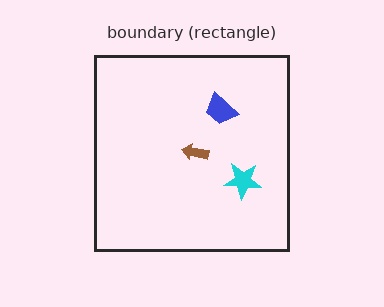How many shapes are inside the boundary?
3 inside, 0 outside.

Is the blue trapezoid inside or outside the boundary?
Inside.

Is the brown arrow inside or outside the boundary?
Inside.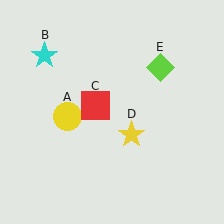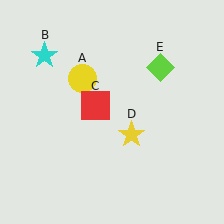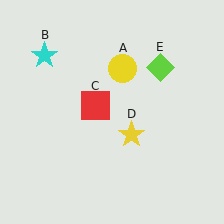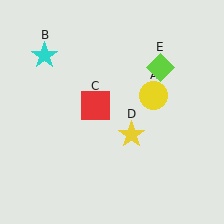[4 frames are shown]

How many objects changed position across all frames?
1 object changed position: yellow circle (object A).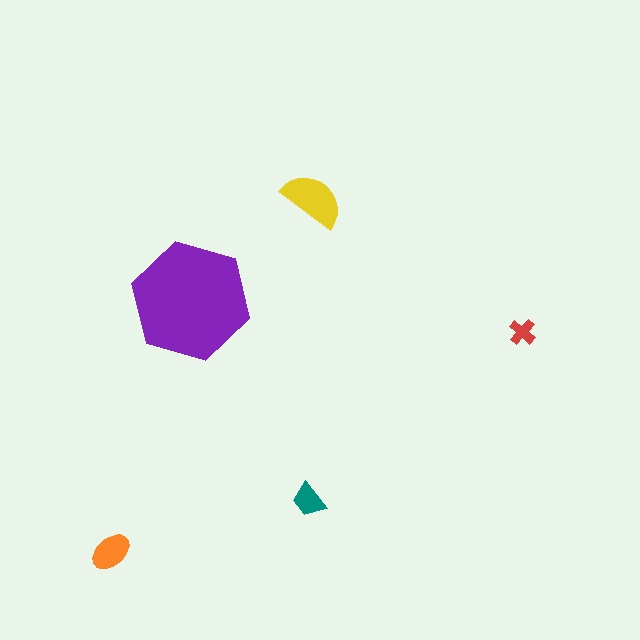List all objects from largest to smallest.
The purple hexagon, the yellow semicircle, the orange ellipse, the teal trapezoid, the red cross.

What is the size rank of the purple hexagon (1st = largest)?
1st.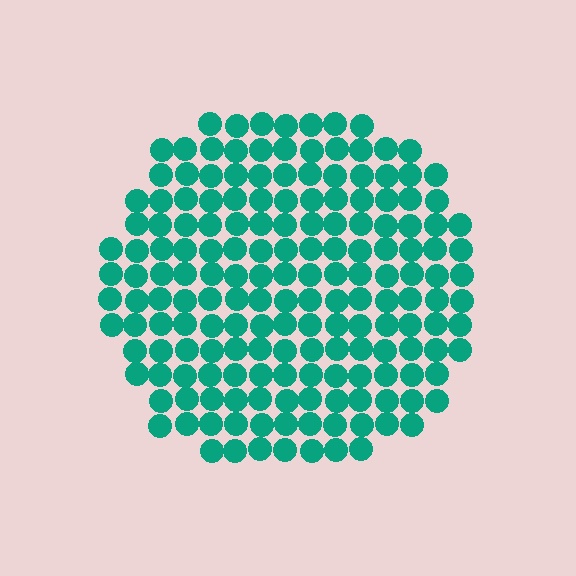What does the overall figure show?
The overall figure shows a circle.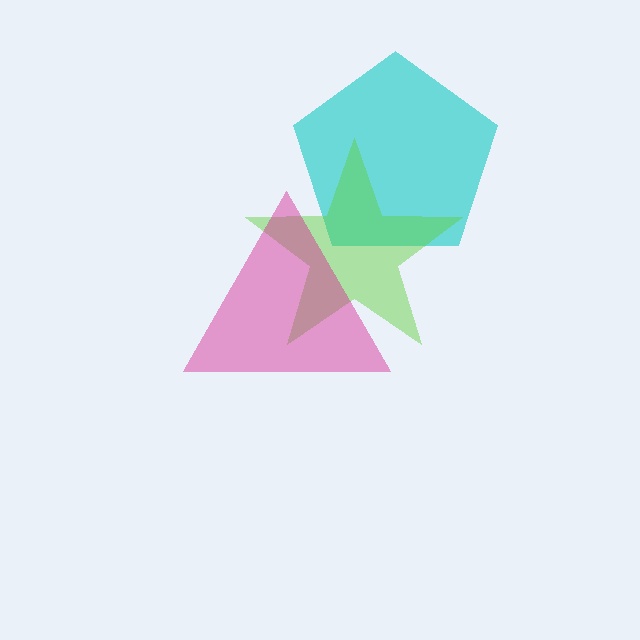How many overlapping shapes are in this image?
There are 3 overlapping shapes in the image.